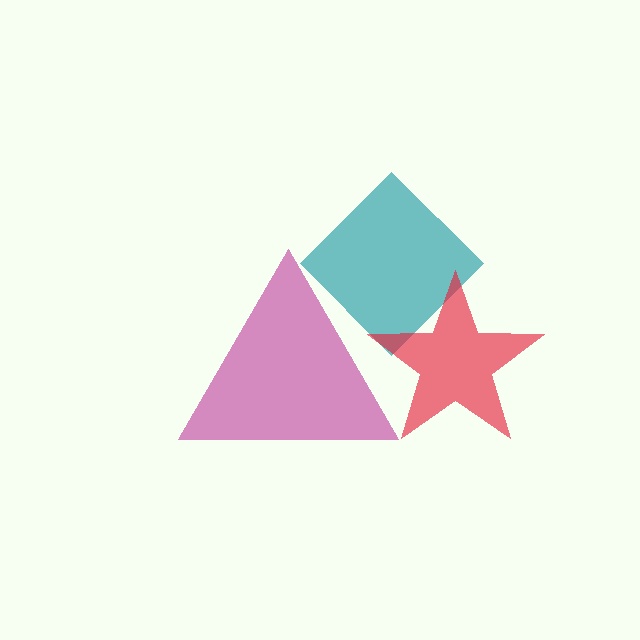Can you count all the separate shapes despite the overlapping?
Yes, there are 3 separate shapes.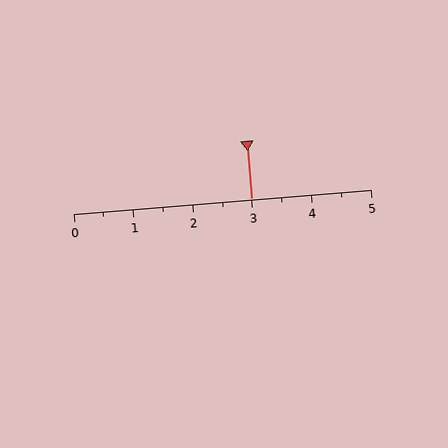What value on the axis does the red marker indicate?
The marker indicates approximately 3.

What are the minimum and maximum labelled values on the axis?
The axis runs from 0 to 5.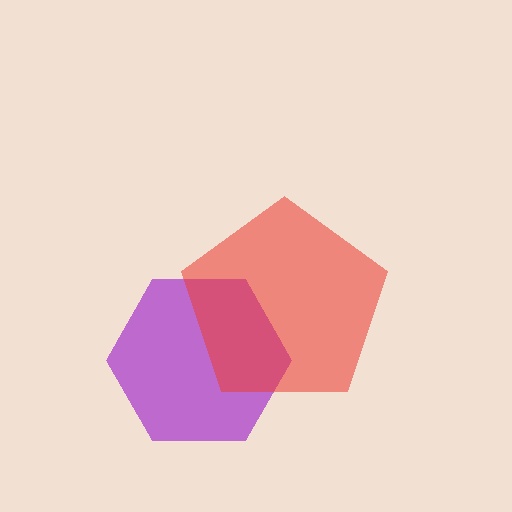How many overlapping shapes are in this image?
There are 2 overlapping shapes in the image.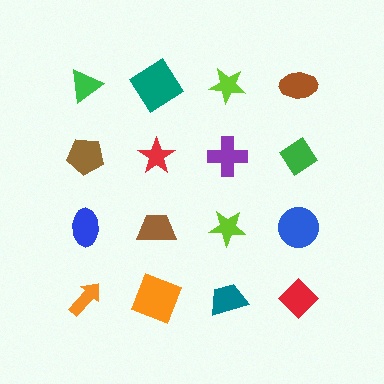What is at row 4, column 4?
A red diamond.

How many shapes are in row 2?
4 shapes.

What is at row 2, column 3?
A purple cross.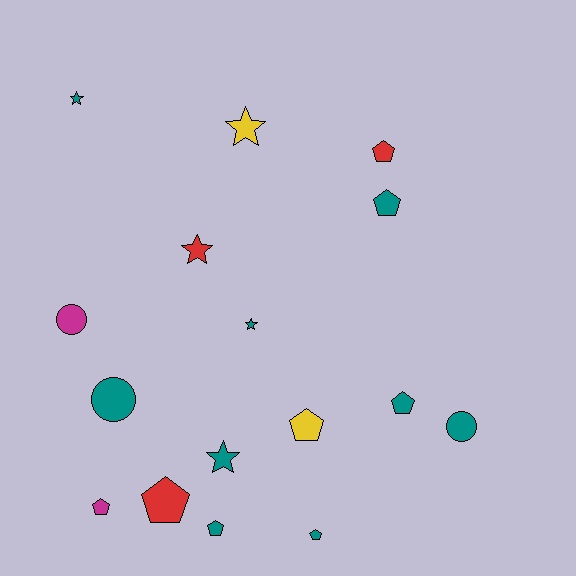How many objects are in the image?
There are 16 objects.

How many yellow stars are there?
There is 1 yellow star.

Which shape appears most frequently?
Pentagon, with 8 objects.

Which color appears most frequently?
Teal, with 9 objects.